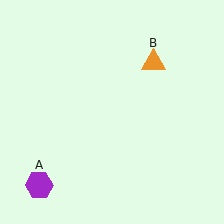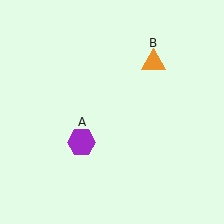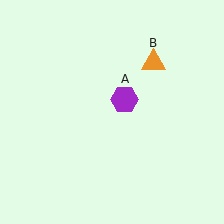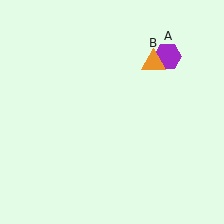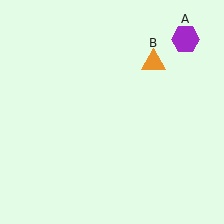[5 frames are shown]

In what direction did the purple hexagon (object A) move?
The purple hexagon (object A) moved up and to the right.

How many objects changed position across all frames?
1 object changed position: purple hexagon (object A).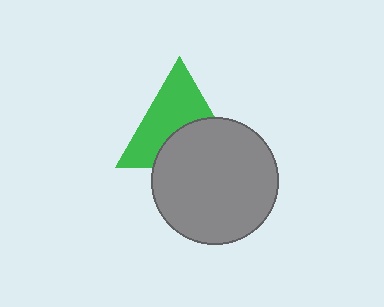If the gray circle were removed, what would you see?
You would see the complete green triangle.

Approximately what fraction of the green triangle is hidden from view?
Roughly 43% of the green triangle is hidden behind the gray circle.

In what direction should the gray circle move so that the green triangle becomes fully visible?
The gray circle should move down. That is the shortest direction to clear the overlap and leave the green triangle fully visible.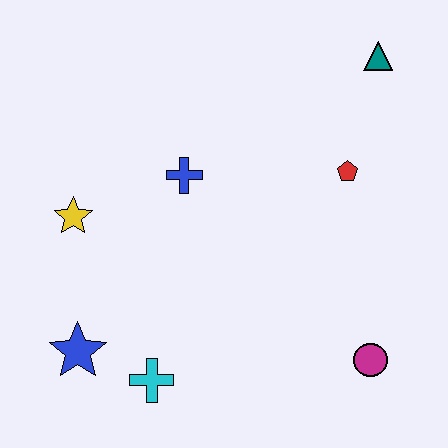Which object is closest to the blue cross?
The yellow star is closest to the blue cross.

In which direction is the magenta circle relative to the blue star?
The magenta circle is to the right of the blue star.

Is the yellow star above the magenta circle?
Yes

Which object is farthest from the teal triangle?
The blue star is farthest from the teal triangle.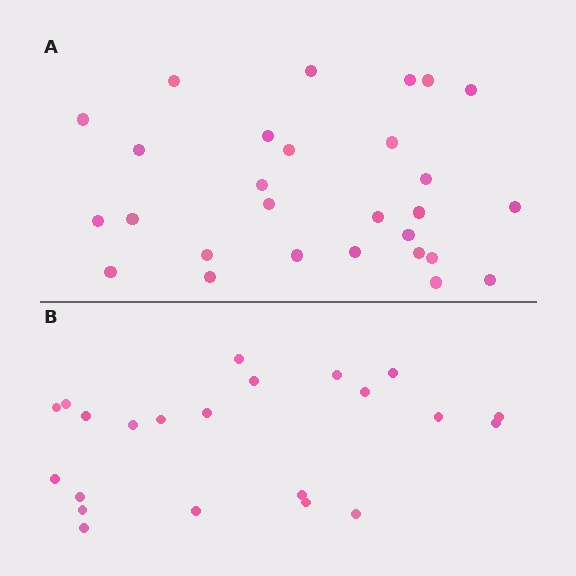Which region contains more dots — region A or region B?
Region A (the top region) has more dots.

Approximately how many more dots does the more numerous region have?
Region A has about 6 more dots than region B.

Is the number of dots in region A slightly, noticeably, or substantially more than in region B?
Region A has noticeably more, but not dramatically so. The ratio is roughly 1.3 to 1.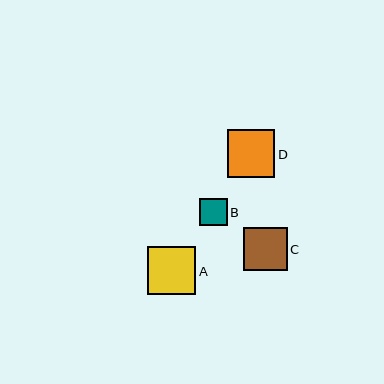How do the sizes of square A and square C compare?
Square A and square C are approximately the same size.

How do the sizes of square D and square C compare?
Square D and square C are approximately the same size.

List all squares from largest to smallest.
From largest to smallest: A, D, C, B.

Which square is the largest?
Square A is the largest with a size of approximately 48 pixels.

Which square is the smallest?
Square B is the smallest with a size of approximately 28 pixels.